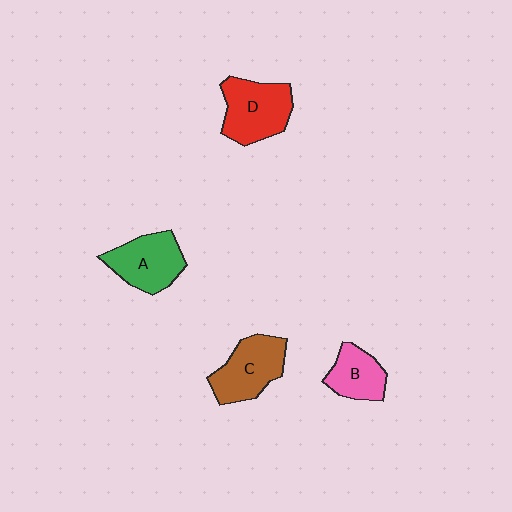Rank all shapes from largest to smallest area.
From largest to smallest: D (red), C (brown), A (green), B (pink).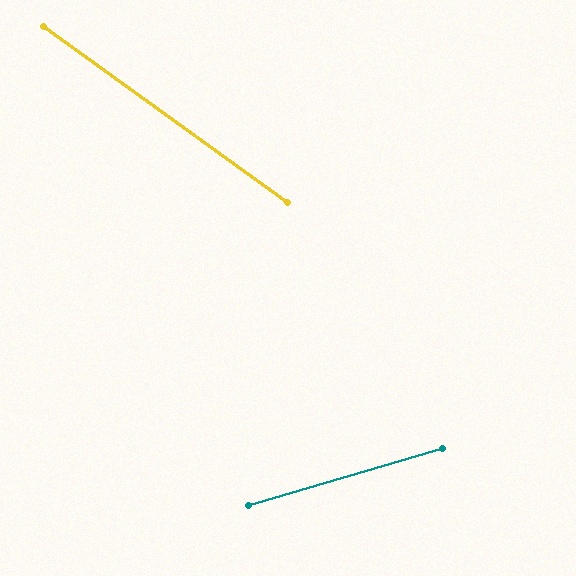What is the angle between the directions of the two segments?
Approximately 52 degrees.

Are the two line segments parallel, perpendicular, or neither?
Neither parallel nor perpendicular — they differ by about 52°.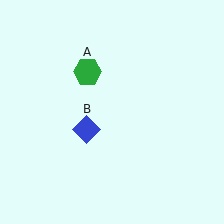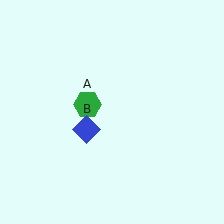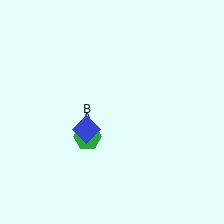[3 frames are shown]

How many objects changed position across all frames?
1 object changed position: green hexagon (object A).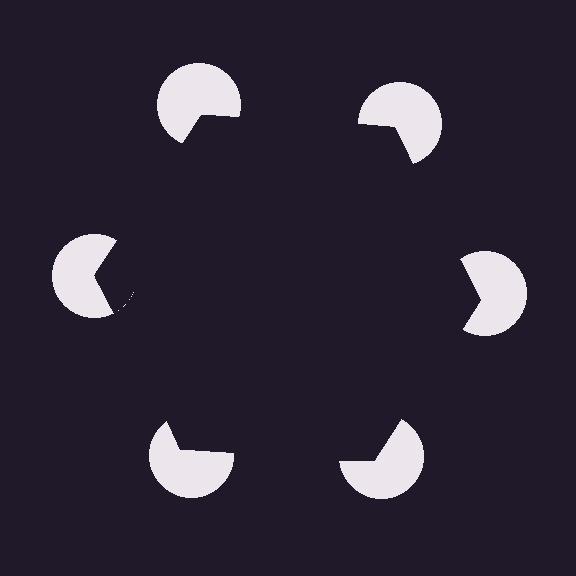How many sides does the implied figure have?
6 sides.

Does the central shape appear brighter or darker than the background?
It typically appears slightly darker than the background, even though no actual brightness change is drawn.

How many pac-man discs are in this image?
There are 6 — one at each vertex of the illusory hexagon.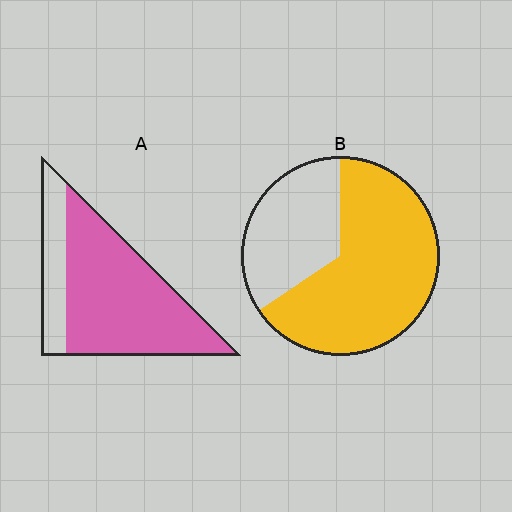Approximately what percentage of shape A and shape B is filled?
A is approximately 75% and B is approximately 65%.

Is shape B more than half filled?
Yes.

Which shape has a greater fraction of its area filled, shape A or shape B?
Shape A.